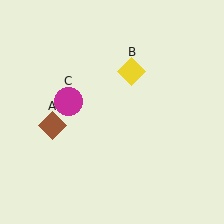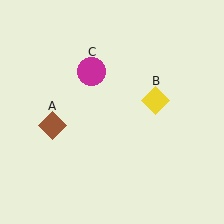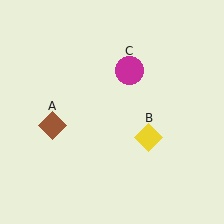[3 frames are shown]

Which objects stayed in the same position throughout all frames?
Brown diamond (object A) remained stationary.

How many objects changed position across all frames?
2 objects changed position: yellow diamond (object B), magenta circle (object C).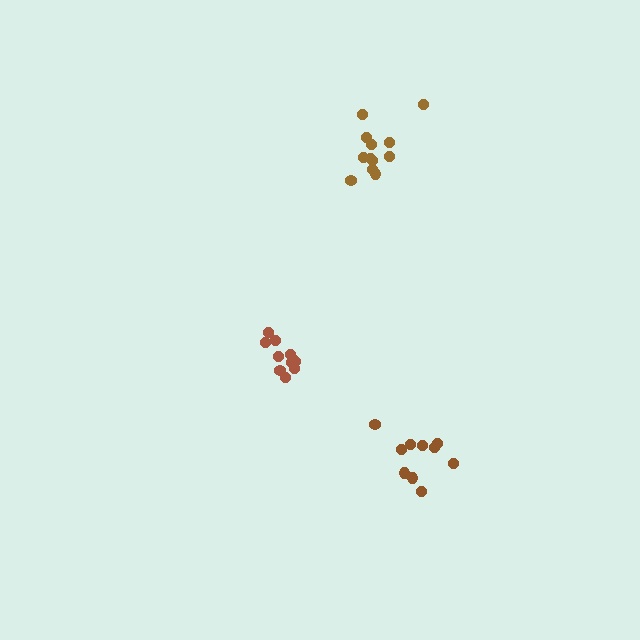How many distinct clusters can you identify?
There are 3 distinct clusters.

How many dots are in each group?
Group 1: 11 dots, Group 2: 10 dots, Group 3: 12 dots (33 total).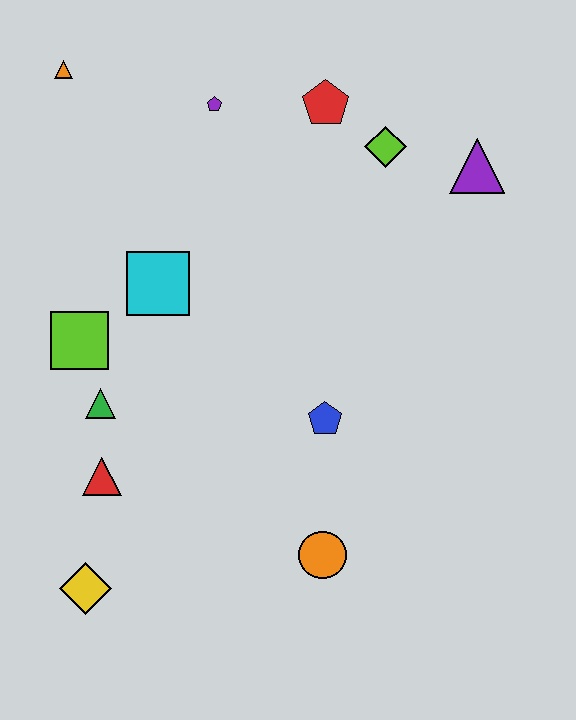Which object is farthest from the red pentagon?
The yellow diamond is farthest from the red pentagon.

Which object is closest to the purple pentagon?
The red pentagon is closest to the purple pentagon.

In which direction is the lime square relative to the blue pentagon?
The lime square is to the left of the blue pentagon.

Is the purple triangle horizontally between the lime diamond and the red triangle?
No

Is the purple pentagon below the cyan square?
No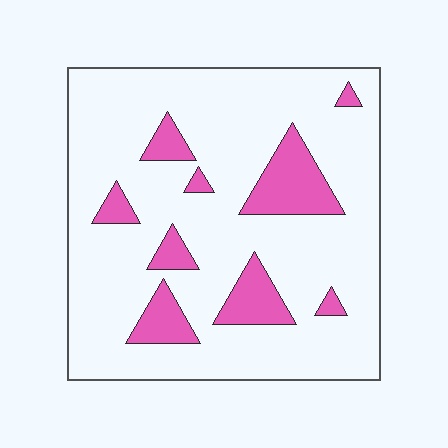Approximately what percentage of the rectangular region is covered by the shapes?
Approximately 15%.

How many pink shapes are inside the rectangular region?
9.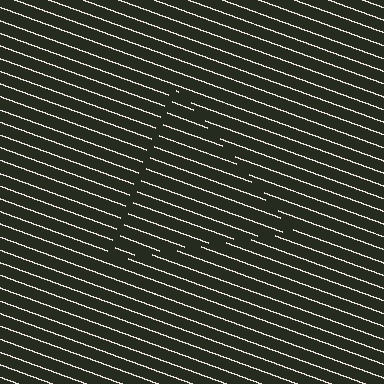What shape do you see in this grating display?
An illusory triangle. The interior of the shape contains the same grating, shifted by half a period — the contour is defined by the phase discontinuity where line-ends from the inner and outer gratings abut.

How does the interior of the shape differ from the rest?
The interior of the shape contains the same grating, shifted by half a period — the contour is defined by the phase discontinuity where line-ends from the inner and outer gratings abut.